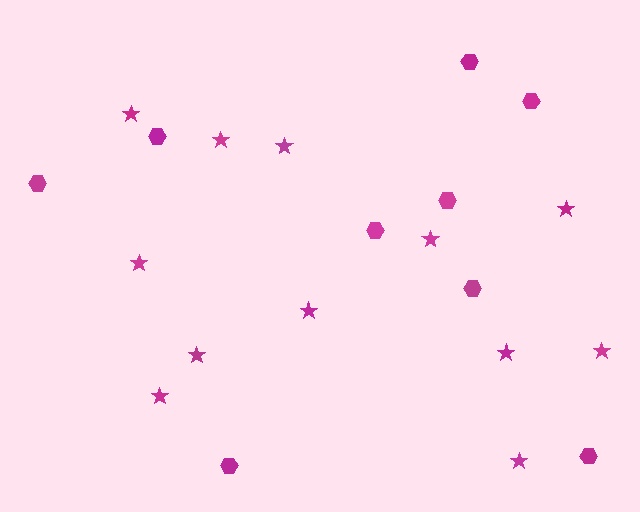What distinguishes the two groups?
There are 2 groups: one group of stars (12) and one group of hexagons (9).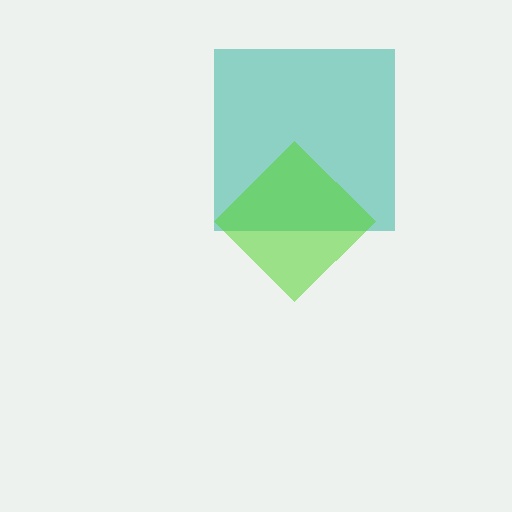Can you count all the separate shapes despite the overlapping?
Yes, there are 2 separate shapes.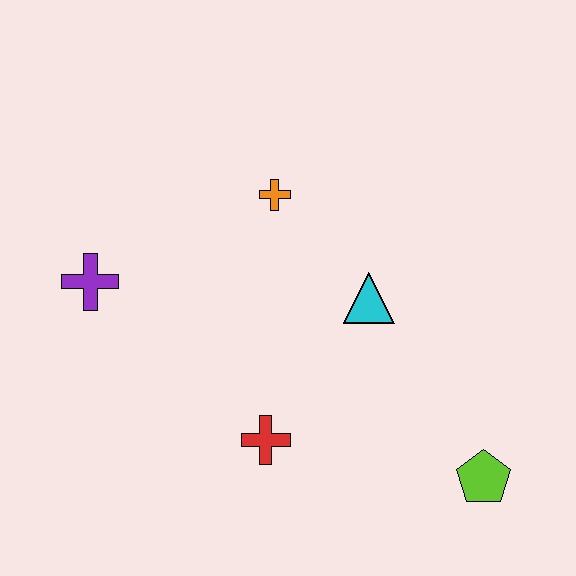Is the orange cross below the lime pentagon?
No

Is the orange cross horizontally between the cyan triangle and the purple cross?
Yes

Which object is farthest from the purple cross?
The lime pentagon is farthest from the purple cross.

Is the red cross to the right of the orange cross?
No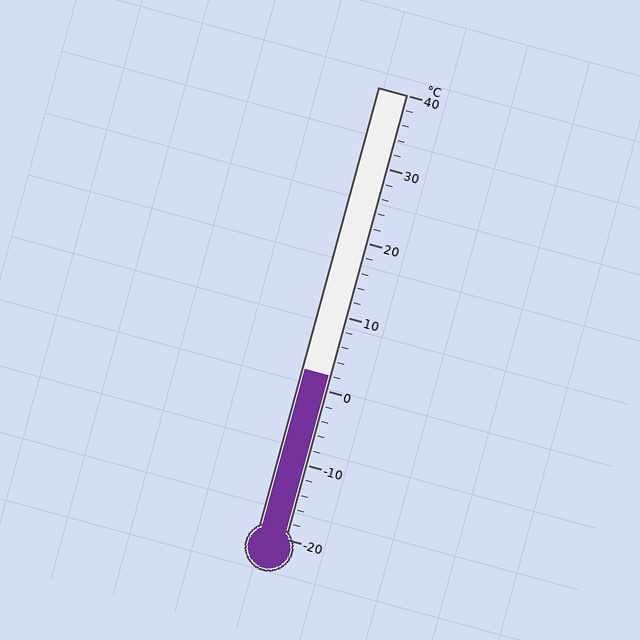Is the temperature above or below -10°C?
The temperature is above -10°C.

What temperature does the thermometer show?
The thermometer shows approximately 2°C.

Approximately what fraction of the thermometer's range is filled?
The thermometer is filled to approximately 35% of its range.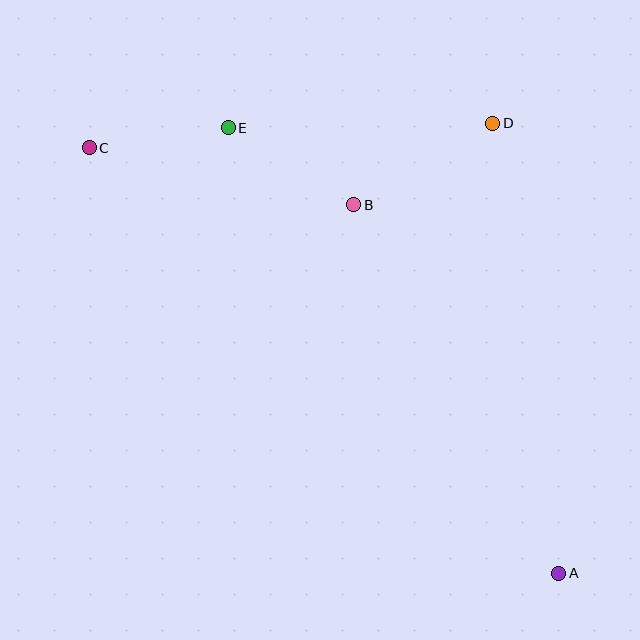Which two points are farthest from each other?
Points A and C are farthest from each other.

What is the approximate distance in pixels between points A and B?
The distance between A and B is approximately 422 pixels.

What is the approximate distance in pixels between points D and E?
The distance between D and E is approximately 264 pixels.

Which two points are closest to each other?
Points C and E are closest to each other.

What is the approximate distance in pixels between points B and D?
The distance between B and D is approximately 161 pixels.